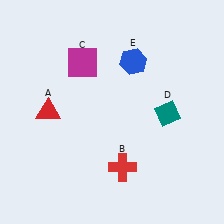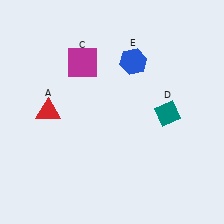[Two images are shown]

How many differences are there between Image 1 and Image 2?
There is 1 difference between the two images.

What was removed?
The red cross (B) was removed in Image 2.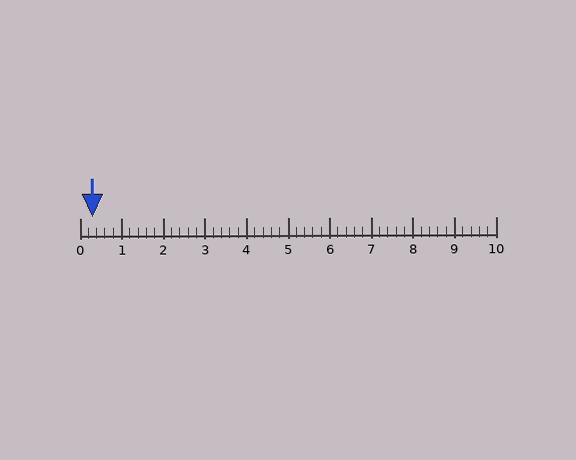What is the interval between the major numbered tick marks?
The major tick marks are spaced 1 units apart.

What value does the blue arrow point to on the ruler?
The blue arrow points to approximately 0.3.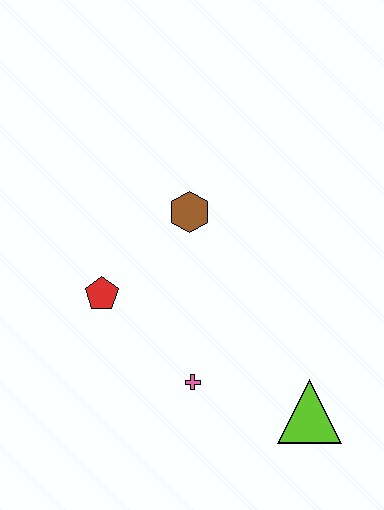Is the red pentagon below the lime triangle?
No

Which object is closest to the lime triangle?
The pink cross is closest to the lime triangle.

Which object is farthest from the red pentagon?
The lime triangle is farthest from the red pentagon.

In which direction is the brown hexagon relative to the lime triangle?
The brown hexagon is above the lime triangle.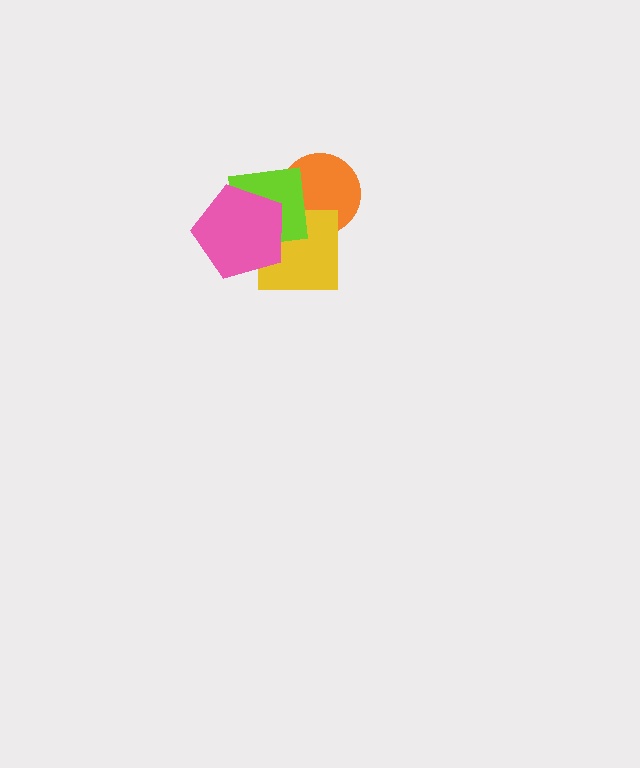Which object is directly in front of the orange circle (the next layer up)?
The yellow square is directly in front of the orange circle.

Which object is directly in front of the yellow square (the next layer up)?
The lime square is directly in front of the yellow square.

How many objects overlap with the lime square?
3 objects overlap with the lime square.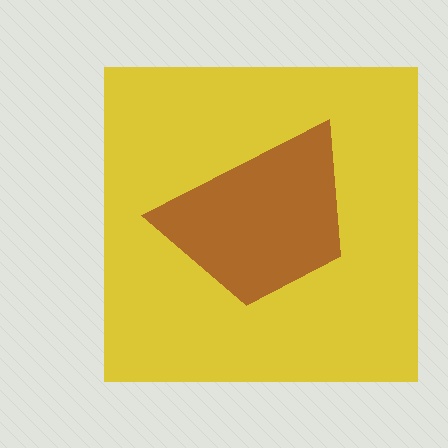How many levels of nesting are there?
2.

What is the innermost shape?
The brown trapezoid.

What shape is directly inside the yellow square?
The brown trapezoid.